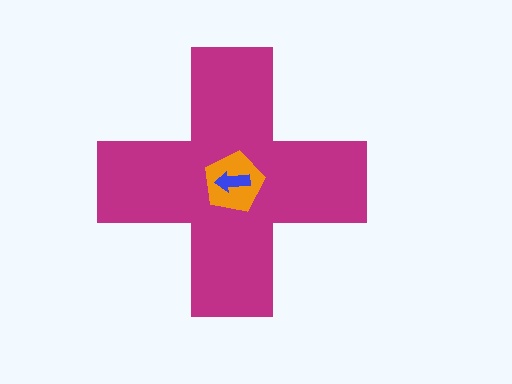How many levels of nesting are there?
3.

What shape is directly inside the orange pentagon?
The blue arrow.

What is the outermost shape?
The magenta cross.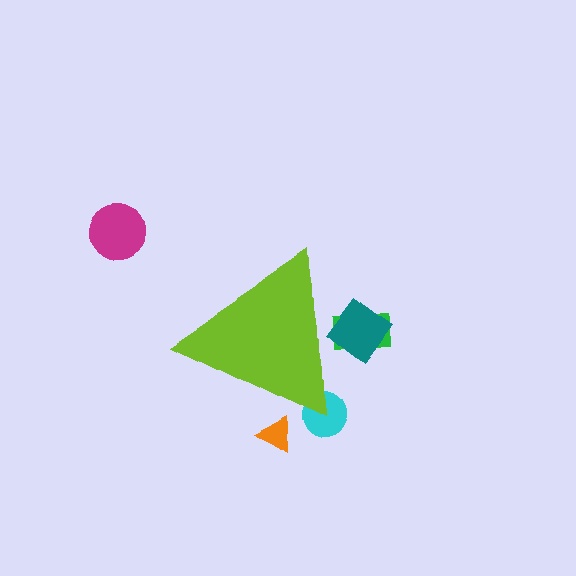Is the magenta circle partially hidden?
No, the magenta circle is fully visible.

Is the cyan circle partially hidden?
Yes, the cyan circle is partially hidden behind the lime triangle.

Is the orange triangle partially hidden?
Yes, the orange triangle is partially hidden behind the lime triangle.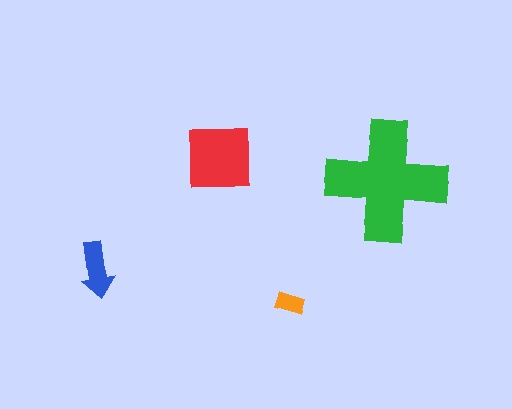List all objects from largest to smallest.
The green cross, the red square, the blue arrow, the orange rectangle.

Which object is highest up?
The red square is topmost.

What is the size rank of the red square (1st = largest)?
2nd.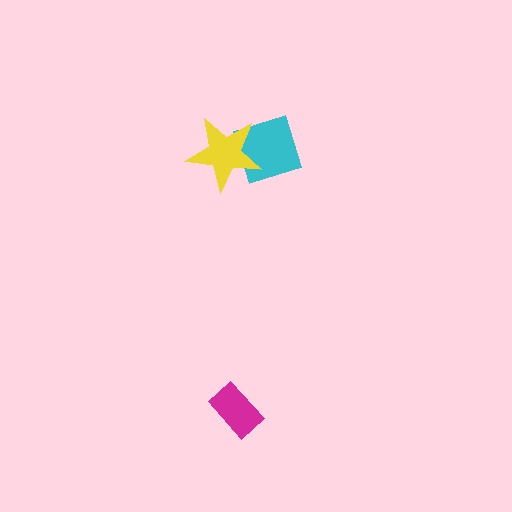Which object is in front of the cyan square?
The yellow star is in front of the cyan square.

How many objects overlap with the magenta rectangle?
0 objects overlap with the magenta rectangle.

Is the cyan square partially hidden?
Yes, it is partially covered by another shape.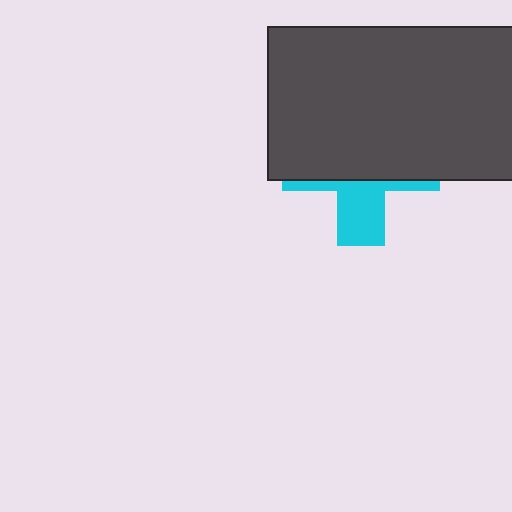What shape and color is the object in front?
The object in front is a dark gray rectangle.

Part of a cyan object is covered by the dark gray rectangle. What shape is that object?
It is a cross.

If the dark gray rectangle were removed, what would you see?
You would see the complete cyan cross.